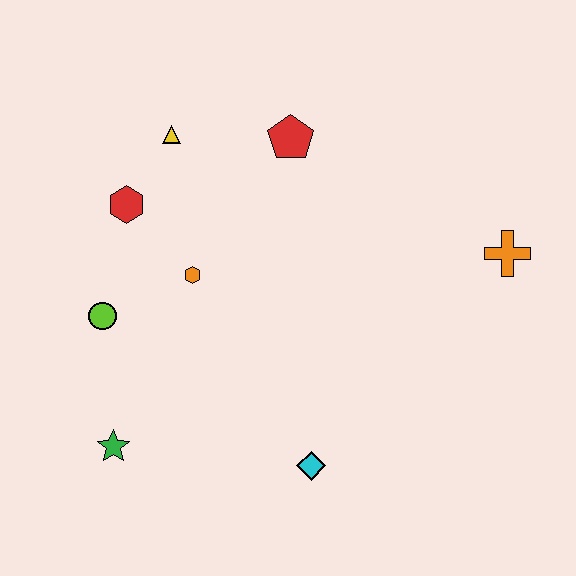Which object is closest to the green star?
The lime circle is closest to the green star.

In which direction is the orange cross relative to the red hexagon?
The orange cross is to the right of the red hexagon.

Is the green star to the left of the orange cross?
Yes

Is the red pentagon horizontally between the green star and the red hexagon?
No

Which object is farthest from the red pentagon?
The green star is farthest from the red pentagon.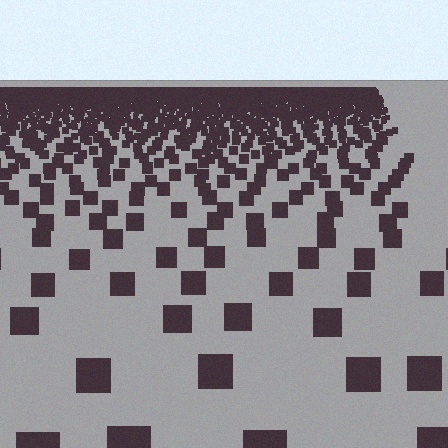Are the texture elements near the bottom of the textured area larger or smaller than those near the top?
Larger. Near the bottom, elements are closer to the viewer and appear at a bigger on-screen size.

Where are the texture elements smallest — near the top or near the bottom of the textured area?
Near the top.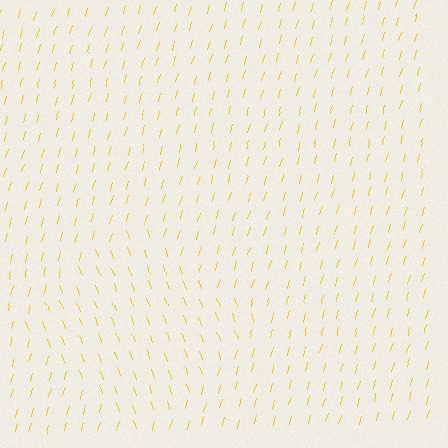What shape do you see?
I see a diamond.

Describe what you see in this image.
The image is filled with small yellow line segments. A diamond region in the image has lines oriented differently from the surrounding lines, creating a visible texture boundary.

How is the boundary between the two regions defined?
The boundary is defined purely by a change in line orientation (approximately 35 degrees difference). All lines are the same color and thickness.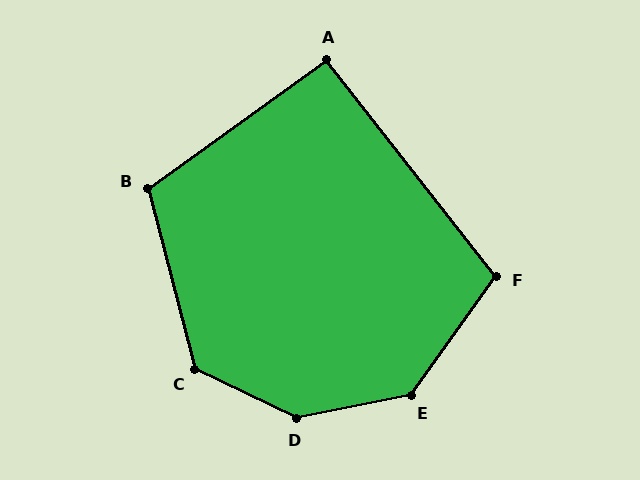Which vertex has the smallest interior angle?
A, at approximately 92 degrees.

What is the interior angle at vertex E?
Approximately 137 degrees (obtuse).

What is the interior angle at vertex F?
Approximately 106 degrees (obtuse).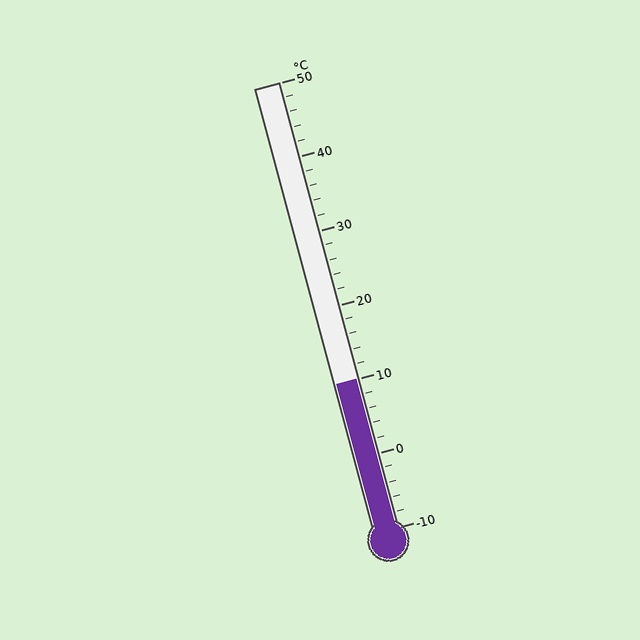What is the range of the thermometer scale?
The thermometer scale ranges from -10°C to 50°C.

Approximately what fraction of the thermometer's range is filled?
The thermometer is filled to approximately 35% of its range.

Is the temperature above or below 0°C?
The temperature is above 0°C.